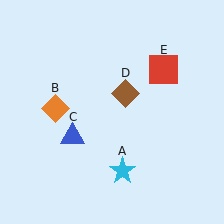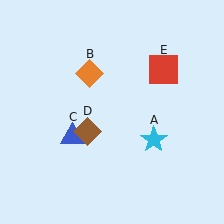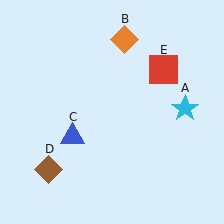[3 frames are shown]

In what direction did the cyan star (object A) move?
The cyan star (object A) moved up and to the right.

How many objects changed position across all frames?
3 objects changed position: cyan star (object A), orange diamond (object B), brown diamond (object D).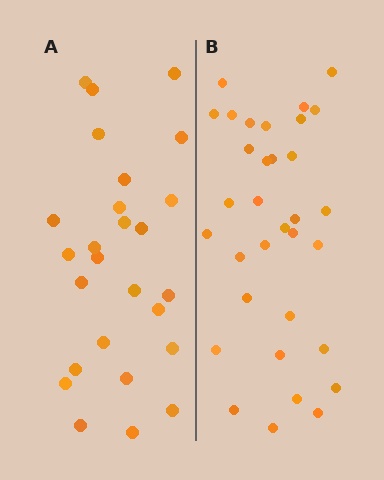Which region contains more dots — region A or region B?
Region B (the right region) has more dots.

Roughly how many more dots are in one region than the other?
Region B has roughly 8 or so more dots than region A.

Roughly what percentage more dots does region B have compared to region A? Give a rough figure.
About 25% more.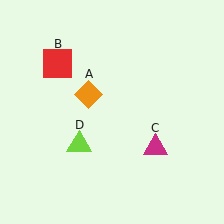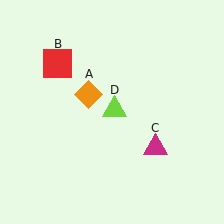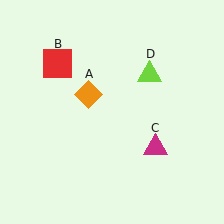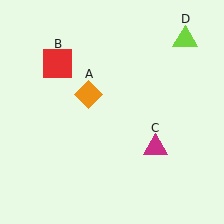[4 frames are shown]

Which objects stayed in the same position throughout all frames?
Orange diamond (object A) and red square (object B) and magenta triangle (object C) remained stationary.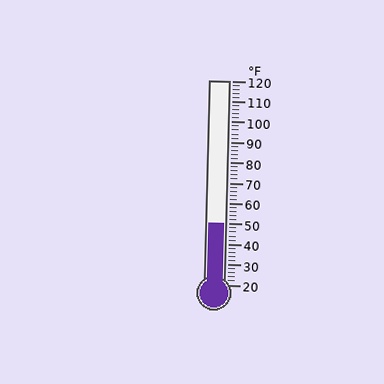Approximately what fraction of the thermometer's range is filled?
The thermometer is filled to approximately 30% of its range.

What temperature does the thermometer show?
The thermometer shows approximately 50°F.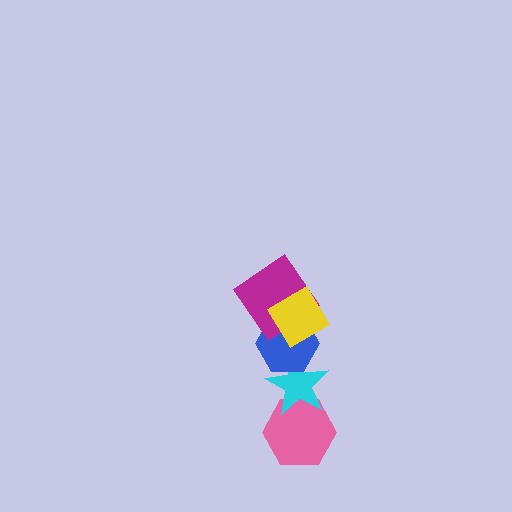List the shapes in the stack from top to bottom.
From top to bottom: the yellow diamond, the magenta diamond, the blue hexagon, the cyan star, the pink hexagon.